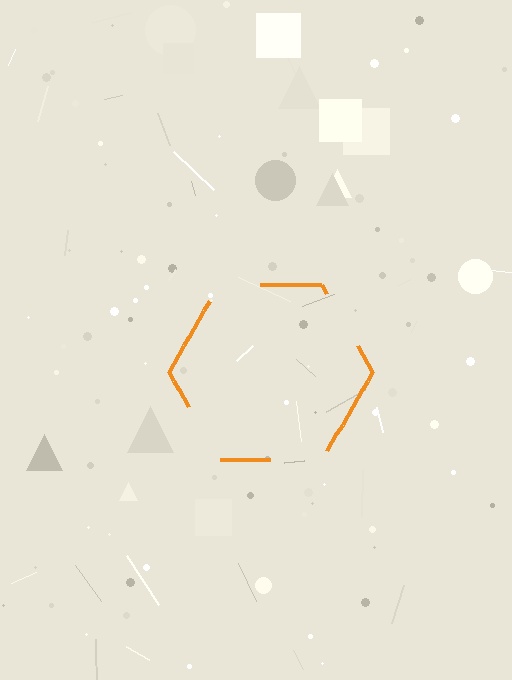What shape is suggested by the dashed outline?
The dashed outline suggests a hexagon.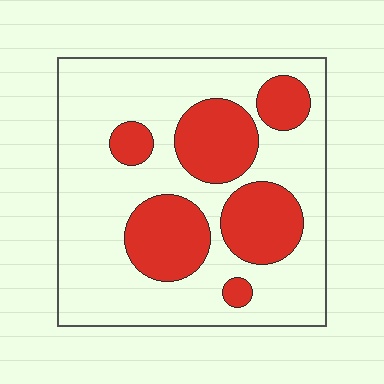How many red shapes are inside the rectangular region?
6.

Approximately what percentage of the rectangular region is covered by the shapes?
Approximately 30%.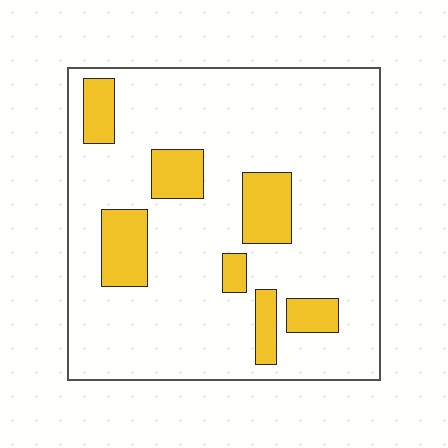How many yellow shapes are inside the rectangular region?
7.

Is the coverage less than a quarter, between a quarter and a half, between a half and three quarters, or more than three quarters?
Less than a quarter.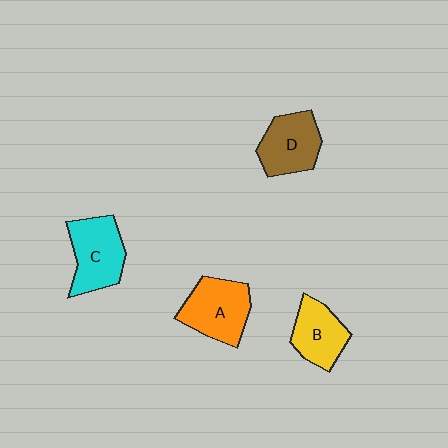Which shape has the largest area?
Shape A (orange).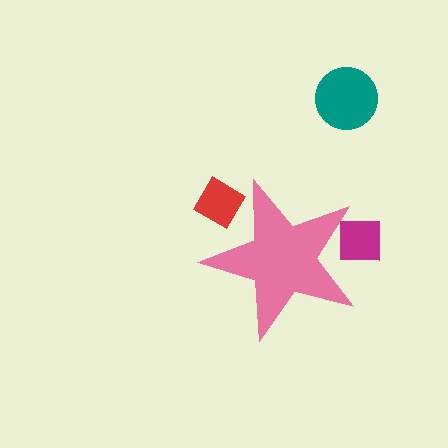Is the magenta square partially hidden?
Yes, the magenta square is partially hidden behind the pink star.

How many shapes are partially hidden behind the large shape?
2 shapes are partially hidden.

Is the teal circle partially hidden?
No, the teal circle is fully visible.